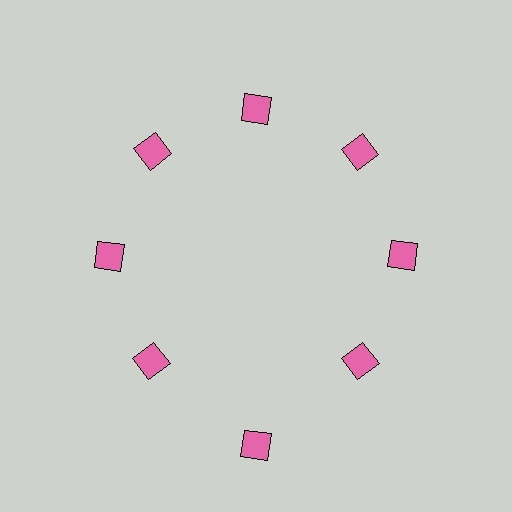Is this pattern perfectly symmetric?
No. The 8 pink squares are arranged in a ring, but one element near the 6 o'clock position is pushed outward from the center, breaking the 8-fold rotational symmetry.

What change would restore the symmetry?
The symmetry would be restored by moving it inward, back onto the ring so that all 8 squares sit at equal angles and equal distance from the center.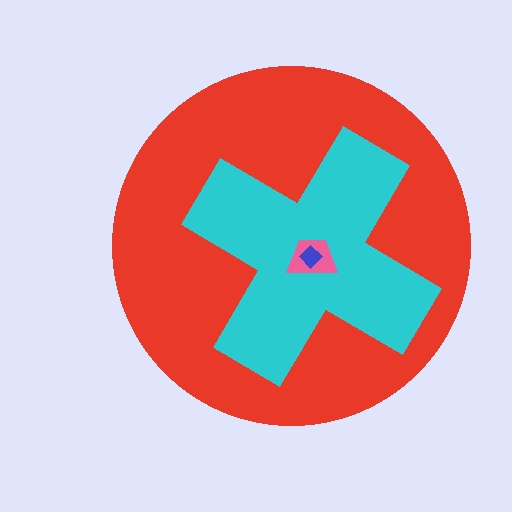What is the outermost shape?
The red circle.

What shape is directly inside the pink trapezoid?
The blue diamond.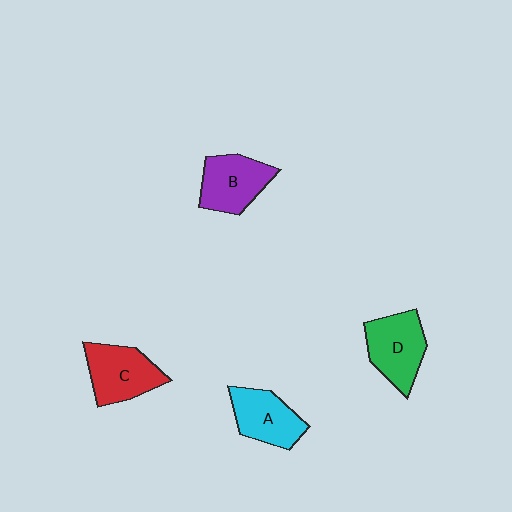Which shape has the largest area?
Shape D (green).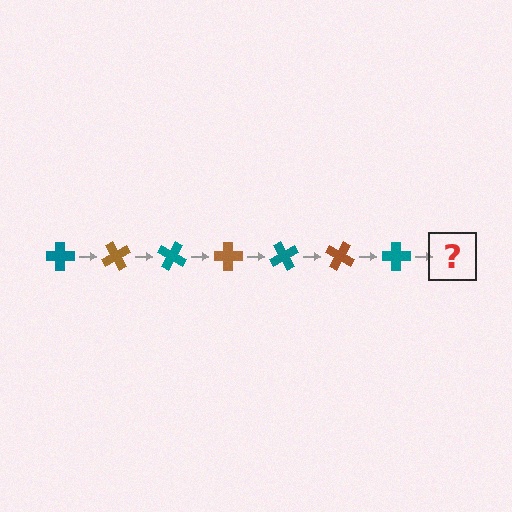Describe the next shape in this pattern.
It should be a brown cross, rotated 420 degrees from the start.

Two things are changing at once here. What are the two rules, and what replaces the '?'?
The two rules are that it rotates 60 degrees each step and the color cycles through teal and brown. The '?' should be a brown cross, rotated 420 degrees from the start.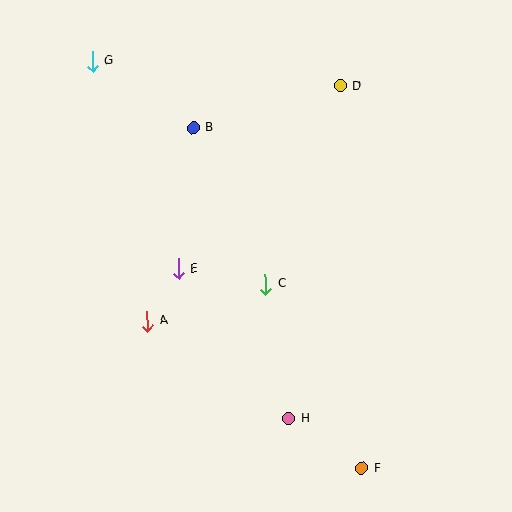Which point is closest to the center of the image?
Point C at (265, 284) is closest to the center.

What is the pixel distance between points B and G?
The distance between B and G is 121 pixels.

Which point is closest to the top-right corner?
Point D is closest to the top-right corner.